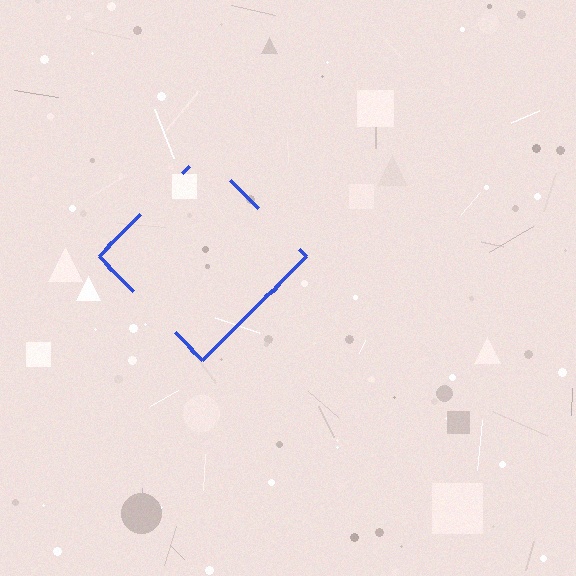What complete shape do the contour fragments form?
The contour fragments form a diamond.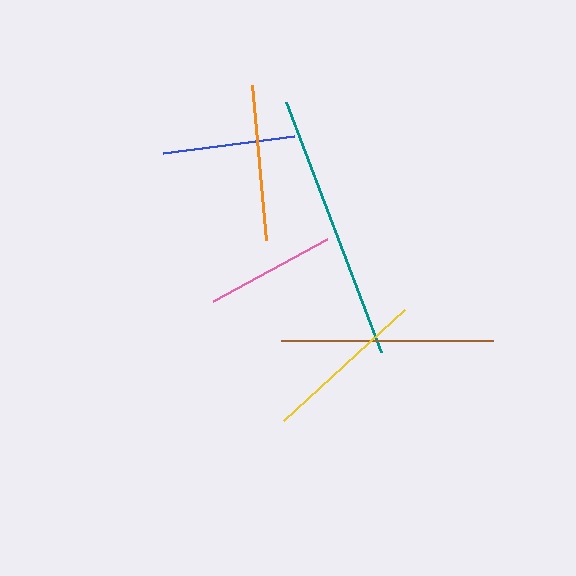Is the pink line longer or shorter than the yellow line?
The yellow line is longer than the pink line.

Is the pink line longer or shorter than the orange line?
The orange line is longer than the pink line.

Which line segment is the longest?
The teal line is the longest at approximately 267 pixels.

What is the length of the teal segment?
The teal segment is approximately 267 pixels long.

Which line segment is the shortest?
The pink line is the shortest at approximately 130 pixels.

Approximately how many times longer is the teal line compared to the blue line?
The teal line is approximately 2.0 times the length of the blue line.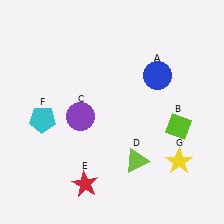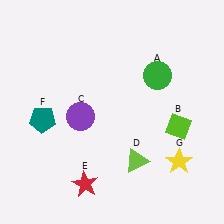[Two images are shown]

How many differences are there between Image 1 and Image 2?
There are 2 differences between the two images.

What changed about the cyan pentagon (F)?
In Image 1, F is cyan. In Image 2, it changed to teal.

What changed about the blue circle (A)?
In Image 1, A is blue. In Image 2, it changed to green.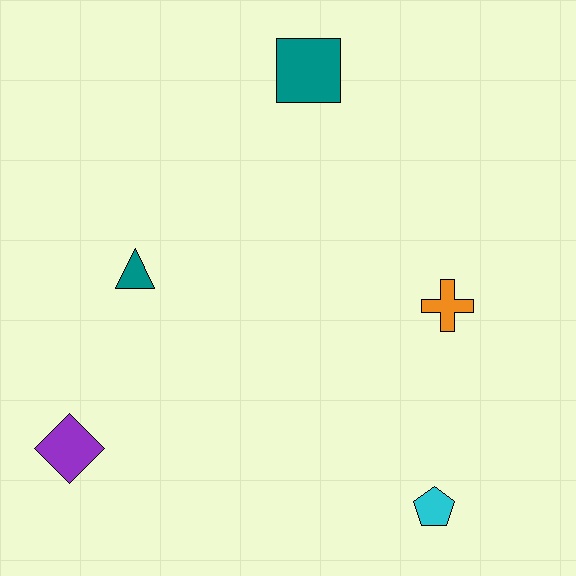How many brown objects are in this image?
There are no brown objects.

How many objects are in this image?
There are 5 objects.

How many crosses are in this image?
There is 1 cross.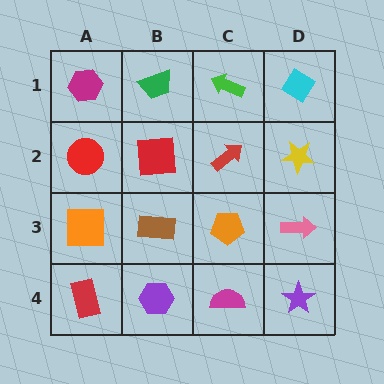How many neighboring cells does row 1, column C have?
3.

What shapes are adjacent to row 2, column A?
A magenta hexagon (row 1, column A), an orange square (row 3, column A), a red square (row 2, column B).